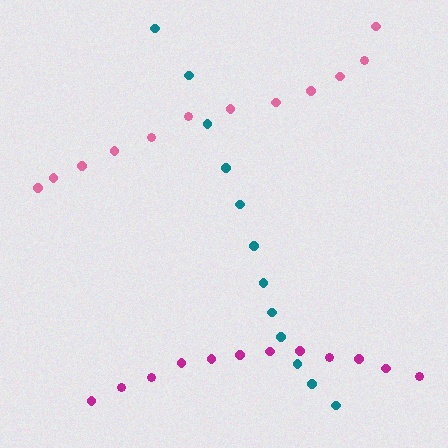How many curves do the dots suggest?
There are 3 distinct paths.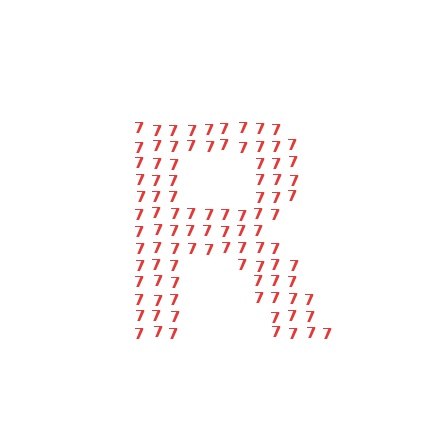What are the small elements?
The small elements are digit 7's.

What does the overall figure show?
The overall figure shows the letter R.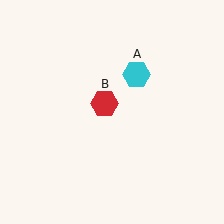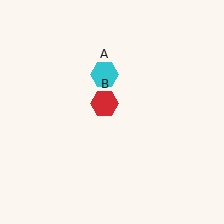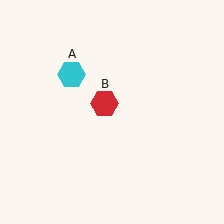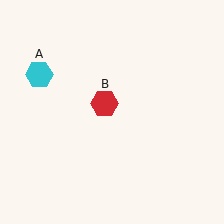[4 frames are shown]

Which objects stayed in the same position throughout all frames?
Red hexagon (object B) remained stationary.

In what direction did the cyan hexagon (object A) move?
The cyan hexagon (object A) moved left.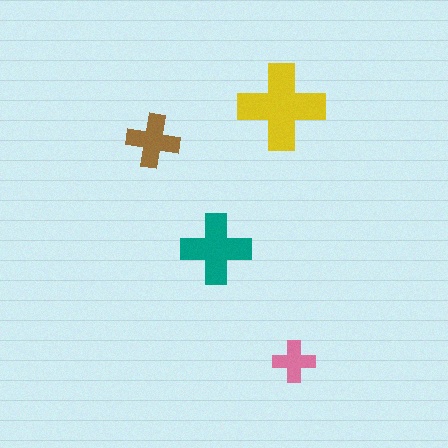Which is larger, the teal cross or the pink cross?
The teal one.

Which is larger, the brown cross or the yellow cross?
The yellow one.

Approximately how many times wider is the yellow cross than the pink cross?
About 2 times wider.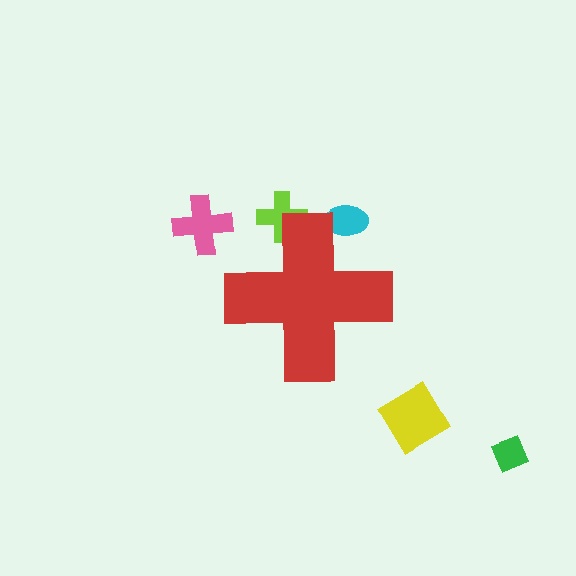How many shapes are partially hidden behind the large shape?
2 shapes are partially hidden.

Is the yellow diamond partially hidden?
No, the yellow diamond is fully visible.